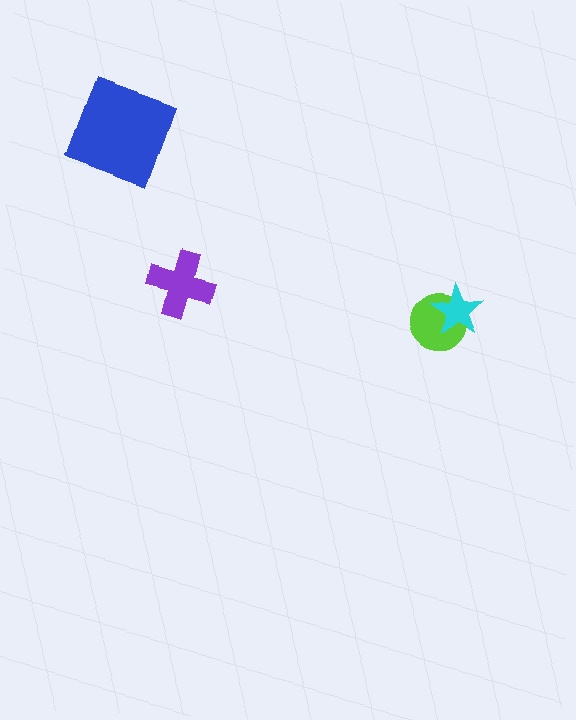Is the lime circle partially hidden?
Yes, it is partially covered by another shape.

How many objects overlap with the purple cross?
0 objects overlap with the purple cross.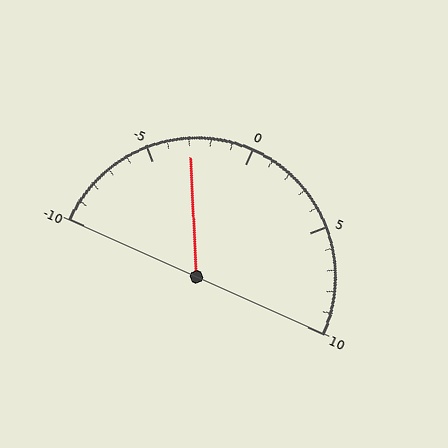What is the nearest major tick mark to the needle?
The nearest major tick mark is -5.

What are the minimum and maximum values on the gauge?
The gauge ranges from -10 to 10.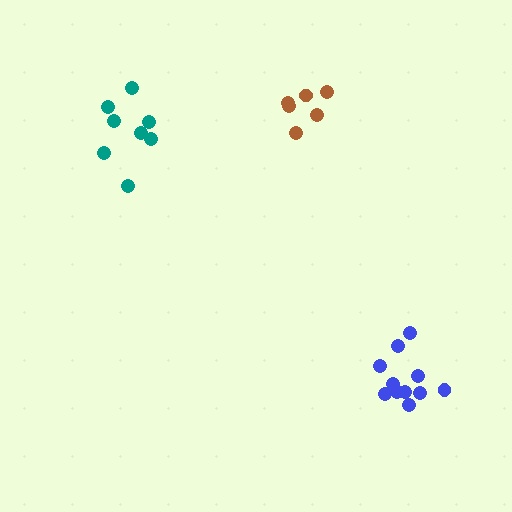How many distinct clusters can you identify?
There are 3 distinct clusters.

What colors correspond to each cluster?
The clusters are colored: brown, teal, blue.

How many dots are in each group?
Group 1: 6 dots, Group 2: 8 dots, Group 3: 11 dots (25 total).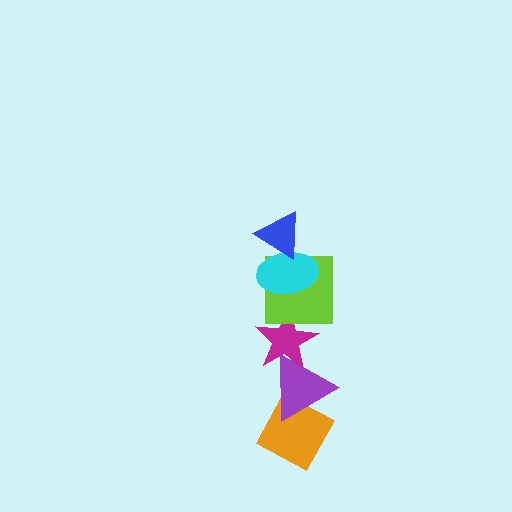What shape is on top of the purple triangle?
The magenta star is on top of the purple triangle.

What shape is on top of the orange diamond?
The purple triangle is on top of the orange diamond.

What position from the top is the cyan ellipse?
The cyan ellipse is 2nd from the top.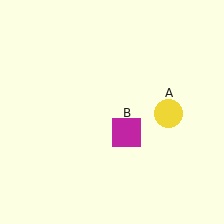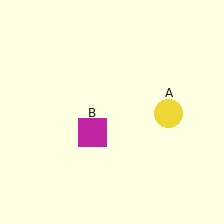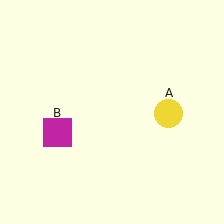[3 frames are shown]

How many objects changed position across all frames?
1 object changed position: magenta square (object B).